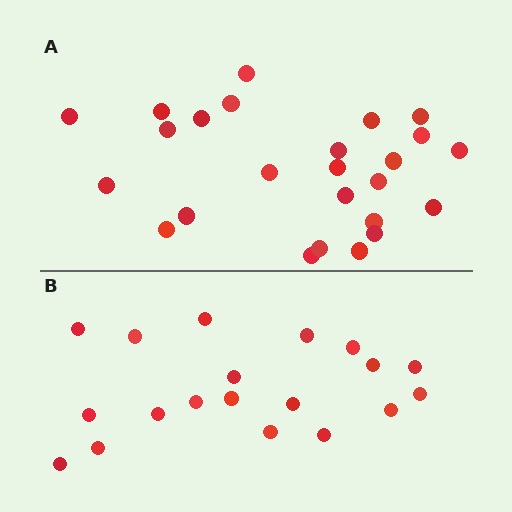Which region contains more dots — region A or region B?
Region A (the top region) has more dots.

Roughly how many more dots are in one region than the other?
Region A has about 6 more dots than region B.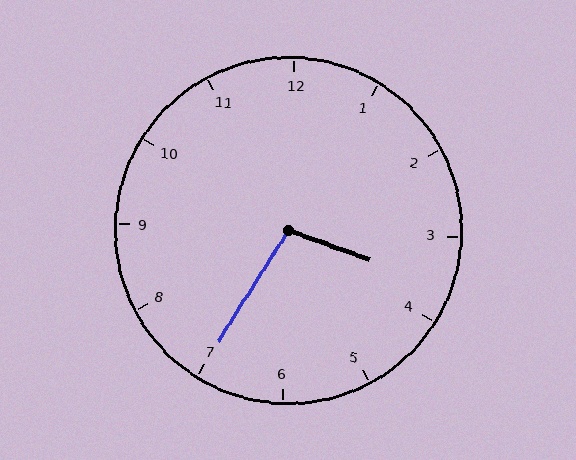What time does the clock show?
3:35.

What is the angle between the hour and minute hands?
Approximately 102 degrees.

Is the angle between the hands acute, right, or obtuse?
It is obtuse.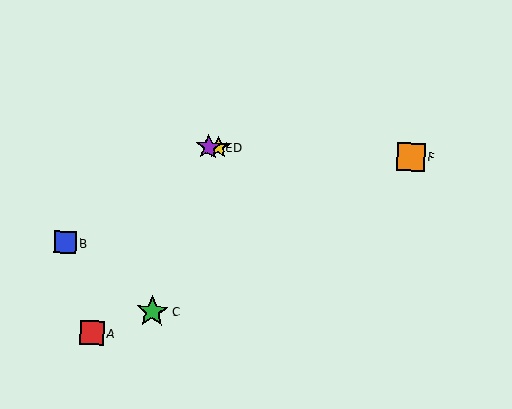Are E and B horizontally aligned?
No, E is at y≈147 and B is at y≈242.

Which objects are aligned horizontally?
Objects D, E, F are aligned horizontally.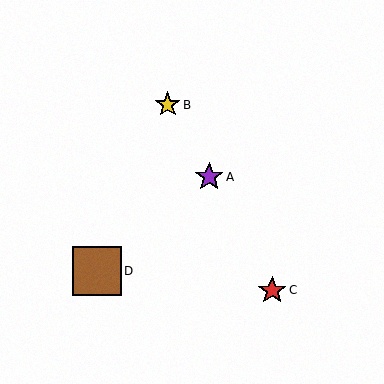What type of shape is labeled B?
Shape B is a yellow star.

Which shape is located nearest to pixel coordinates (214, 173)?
The purple star (labeled A) at (209, 177) is nearest to that location.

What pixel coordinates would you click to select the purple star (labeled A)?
Click at (209, 177) to select the purple star A.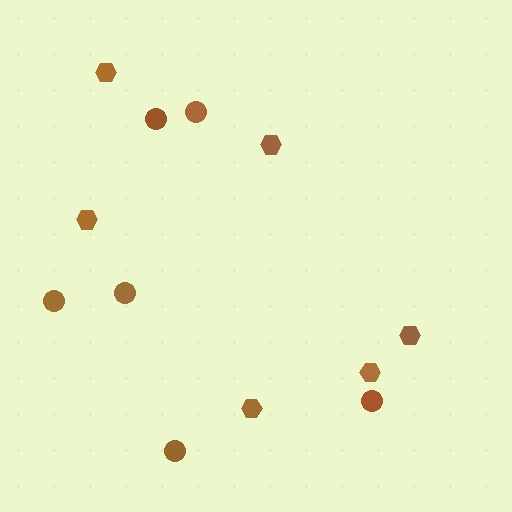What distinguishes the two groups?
There are 2 groups: one group of hexagons (6) and one group of circles (6).